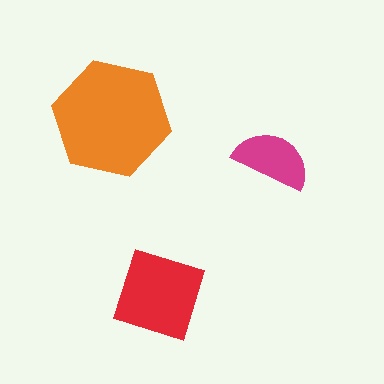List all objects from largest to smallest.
The orange hexagon, the red diamond, the magenta semicircle.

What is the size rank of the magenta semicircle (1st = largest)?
3rd.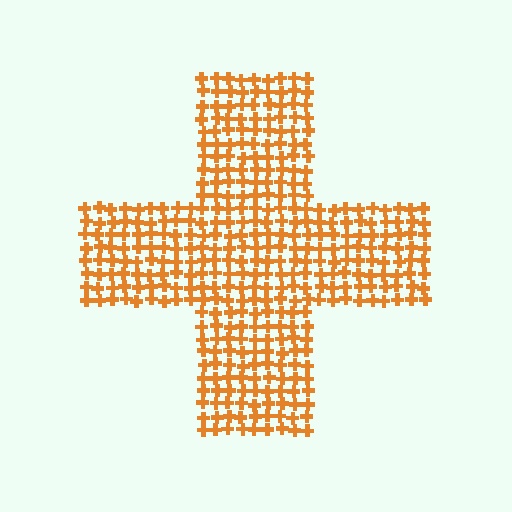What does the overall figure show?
The overall figure shows a cross.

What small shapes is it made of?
It is made of small crosses.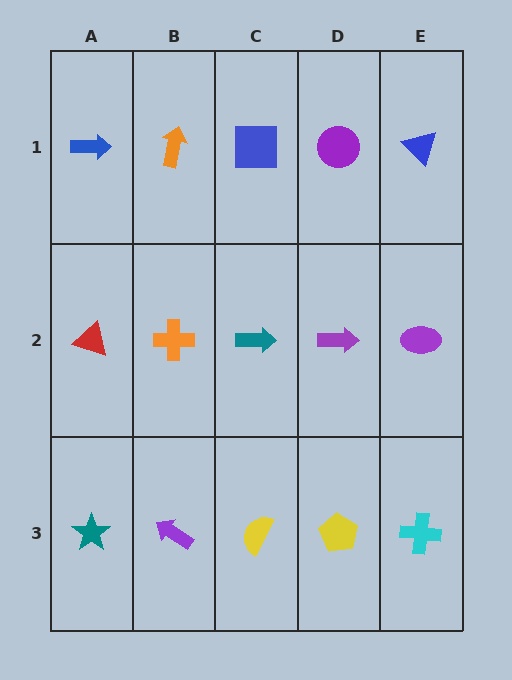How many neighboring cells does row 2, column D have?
4.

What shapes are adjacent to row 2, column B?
An orange arrow (row 1, column B), a purple arrow (row 3, column B), a red triangle (row 2, column A), a teal arrow (row 2, column C).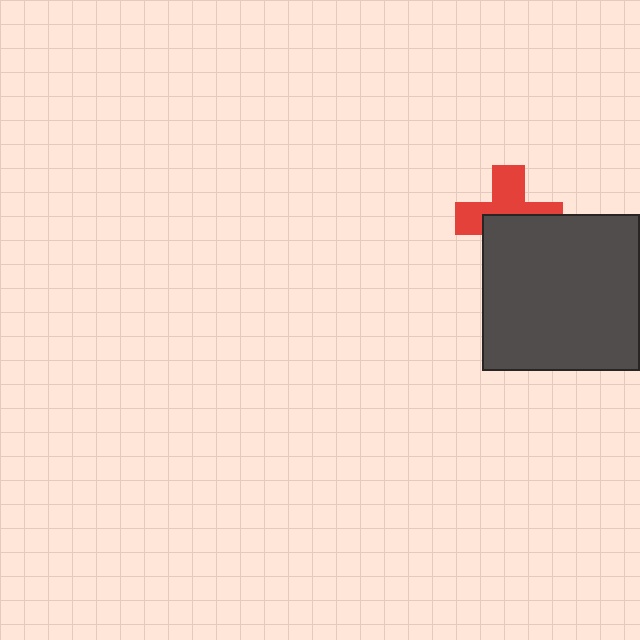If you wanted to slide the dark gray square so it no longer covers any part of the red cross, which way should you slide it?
Slide it down — that is the most direct way to separate the two shapes.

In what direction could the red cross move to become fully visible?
The red cross could move up. That would shift it out from behind the dark gray square entirely.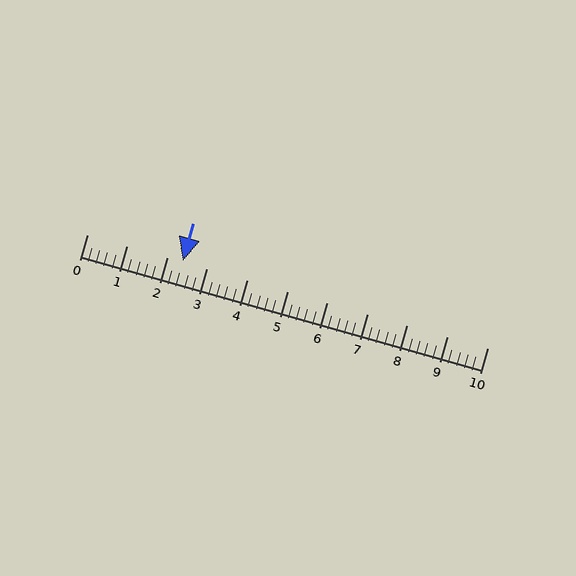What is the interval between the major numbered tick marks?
The major tick marks are spaced 1 units apart.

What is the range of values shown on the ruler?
The ruler shows values from 0 to 10.